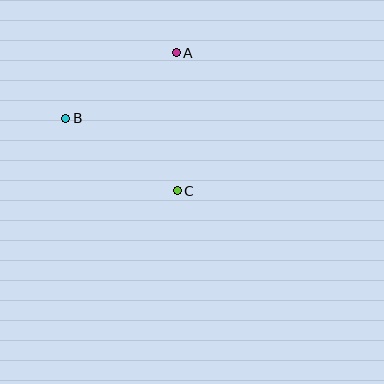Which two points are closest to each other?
Points A and B are closest to each other.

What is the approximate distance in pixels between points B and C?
The distance between B and C is approximately 133 pixels.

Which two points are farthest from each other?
Points A and C are farthest from each other.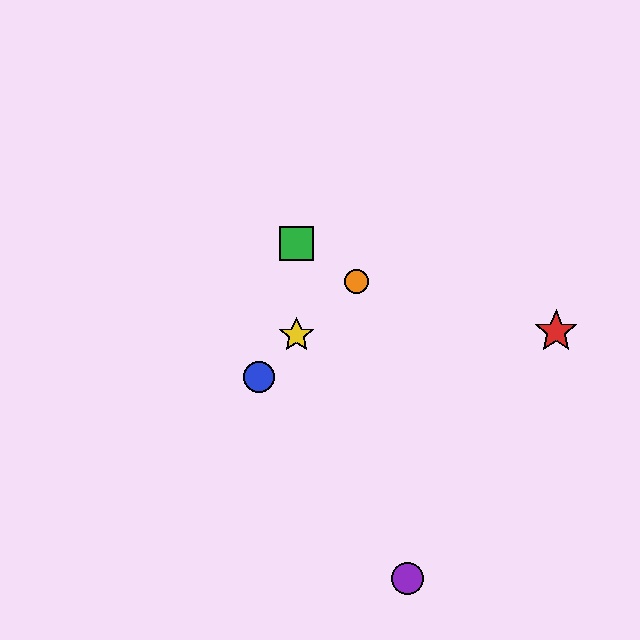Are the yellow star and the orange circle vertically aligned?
No, the yellow star is at x≈296 and the orange circle is at x≈357.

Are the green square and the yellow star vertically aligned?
Yes, both are at x≈296.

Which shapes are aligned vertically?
The green square, the yellow star are aligned vertically.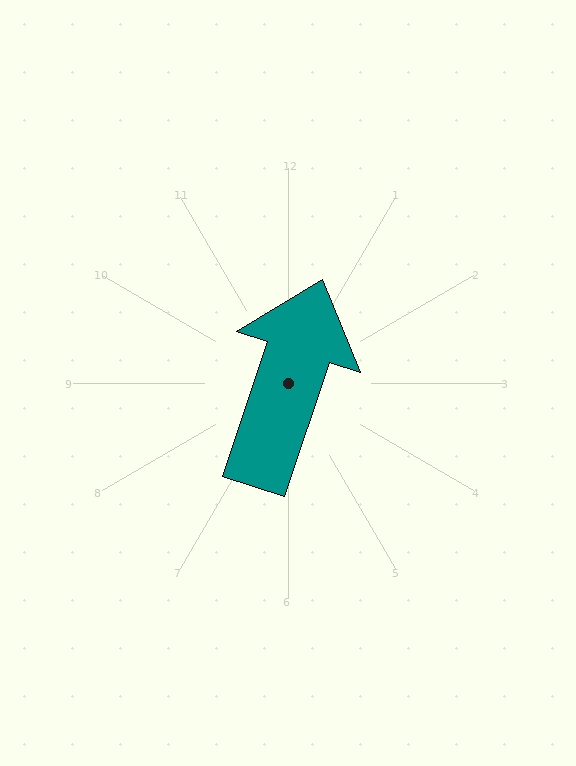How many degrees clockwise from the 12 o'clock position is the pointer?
Approximately 18 degrees.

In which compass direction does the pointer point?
North.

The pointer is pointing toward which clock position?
Roughly 1 o'clock.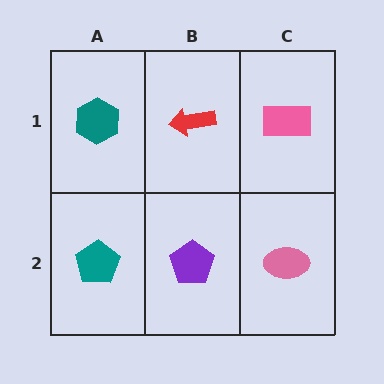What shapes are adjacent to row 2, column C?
A pink rectangle (row 1, column C), a purple pentagon (row 2, column B).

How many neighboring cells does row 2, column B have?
3.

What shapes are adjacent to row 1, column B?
A purple pentagon (row 2, column B), a teal hexagon (row 1, column A), a pink rectangle (row 1, column C).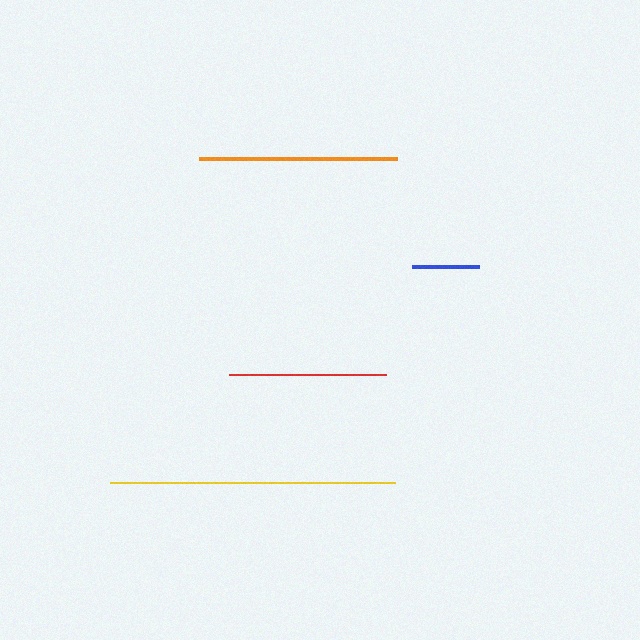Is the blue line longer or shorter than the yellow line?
The yellow line is longer than the blue line.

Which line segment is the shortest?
The blue line is the shortest at approximately 66 pixels.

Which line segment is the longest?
The yellow line is the longest at approximately 285 pixels.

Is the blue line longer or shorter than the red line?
The red line is longer than the blue line.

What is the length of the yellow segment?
The yellow segment is approximately 285 pixels long.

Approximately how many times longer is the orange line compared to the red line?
The orange line is approximately 1.3 times the length of the red line.